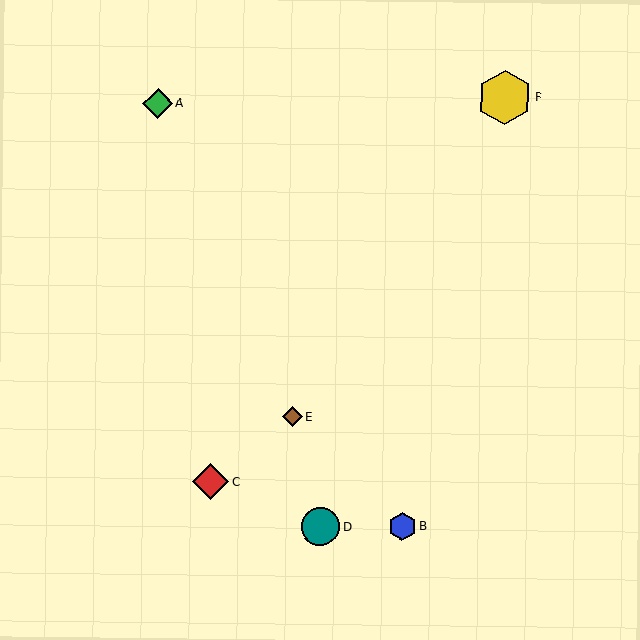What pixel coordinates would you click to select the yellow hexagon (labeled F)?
Click at (505, 98) to select the yellow hexagon F.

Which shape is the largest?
The yellow hexagon (labeled F) is the largest.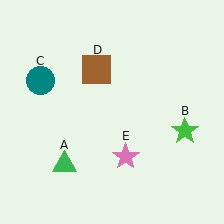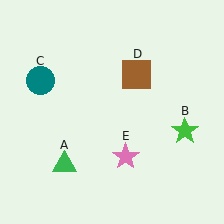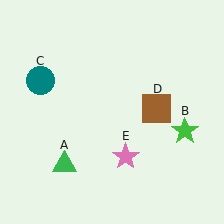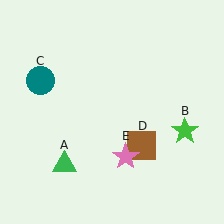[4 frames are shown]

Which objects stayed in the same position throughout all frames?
Green triangle (object A) and green star (object B) and teal circle (object C) and pink star (object E) remained stationary.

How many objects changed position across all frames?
1 object changed position: brown square (object D).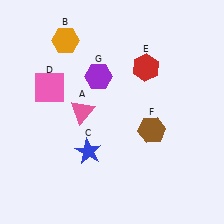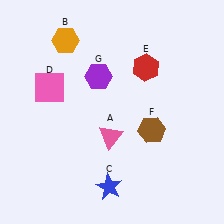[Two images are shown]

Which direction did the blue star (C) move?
The blue star (C) moved down.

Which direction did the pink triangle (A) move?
The pink triangle (A) moved right.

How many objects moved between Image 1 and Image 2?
2 objects moved between the two images.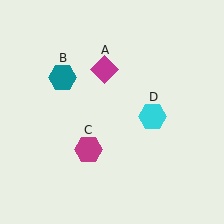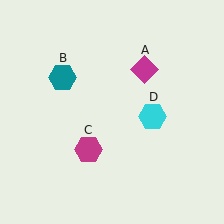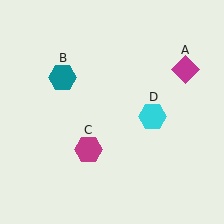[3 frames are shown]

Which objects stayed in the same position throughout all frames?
Teal hexagon (object B) and magenta hexagon (object C) and cyan hexagon (object D) remained stationary.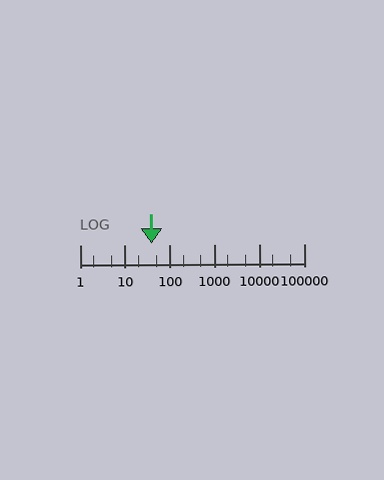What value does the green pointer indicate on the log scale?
The pointer indicates approximately 39.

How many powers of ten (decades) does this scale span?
The scale spans 5 decades, from 1 to 100000.